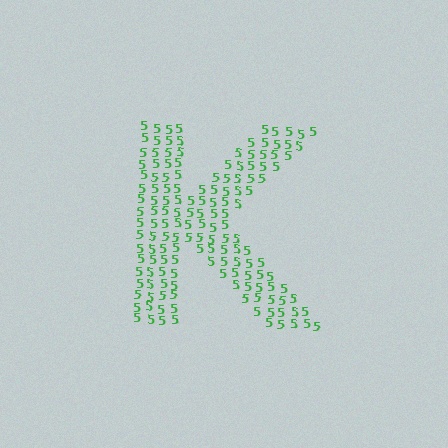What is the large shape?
The large shape is the letter K.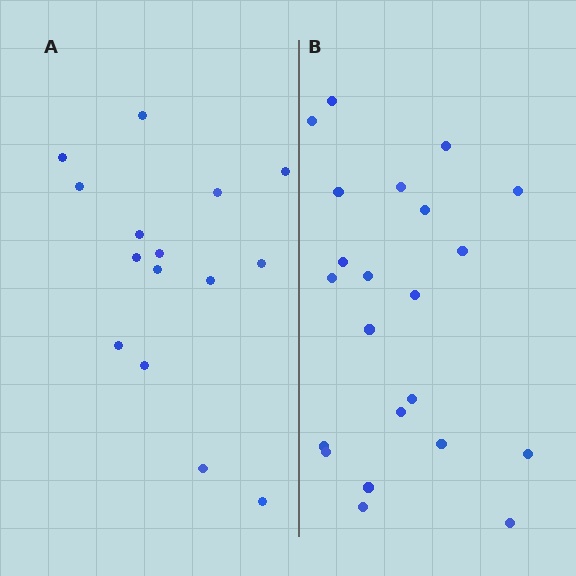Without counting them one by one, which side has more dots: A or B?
Region B (the right region) has more dots.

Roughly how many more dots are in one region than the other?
Region B has roughly 8 or so more dots than region A.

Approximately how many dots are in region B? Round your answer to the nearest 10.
About 20 dots. (The exact count is 22, which rounds to 20.)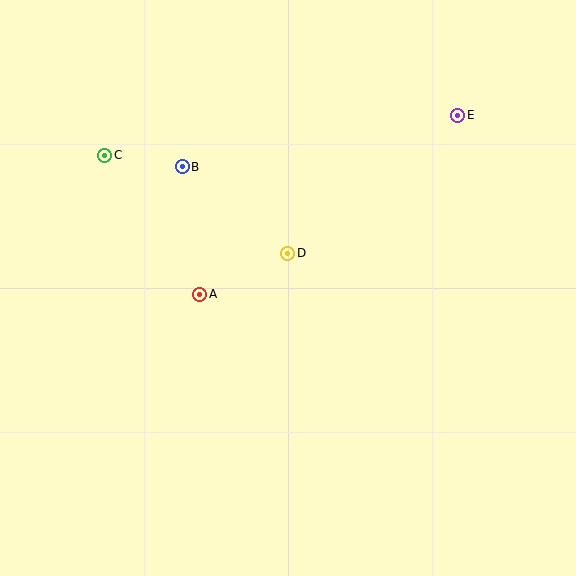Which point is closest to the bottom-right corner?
Point D is closest to the bottom-right corner.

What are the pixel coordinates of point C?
Point C is at (105, 155).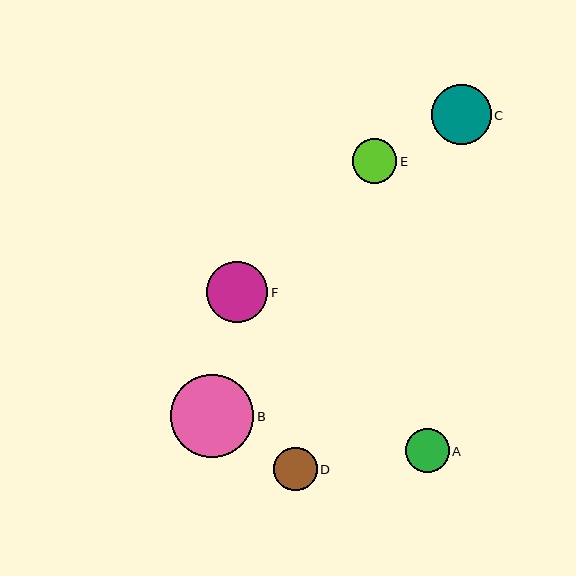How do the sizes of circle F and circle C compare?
Circle F and circle C are approximately the same size.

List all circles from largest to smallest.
From largest to smallest: B, F, C, E, A, D.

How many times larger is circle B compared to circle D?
Circle B is approximately 1.9 times the size of circle D.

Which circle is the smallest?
Circle D is the smallest with a size of approximately 43 pixels.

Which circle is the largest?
Circle B is the largest with a size of approximately 83 pixels.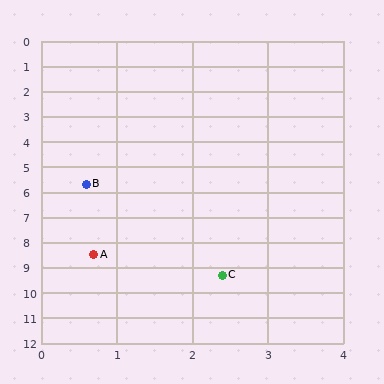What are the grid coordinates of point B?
Point B is at approximately (0.6, 5.7).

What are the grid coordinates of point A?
Point A is at approximately (0.7, 8.5).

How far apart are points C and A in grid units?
Points C and A are about 1.9 grid units apart.